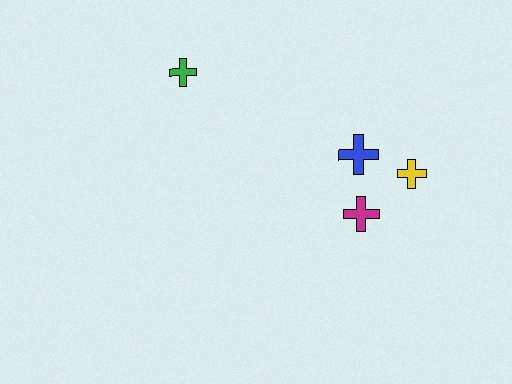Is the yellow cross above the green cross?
No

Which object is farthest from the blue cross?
The green cross is farthest from the blue cross.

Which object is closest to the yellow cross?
The blue cross is closest to the yellow cross.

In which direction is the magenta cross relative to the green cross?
The magenta cross is to the right of the green cross.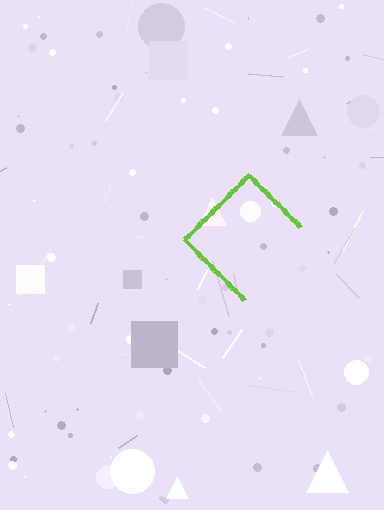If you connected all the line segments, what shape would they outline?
They would outline a diamond.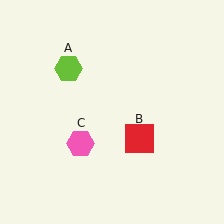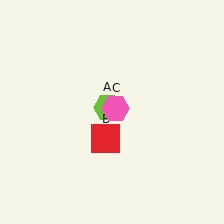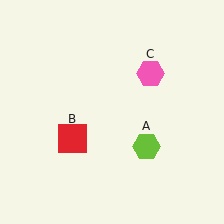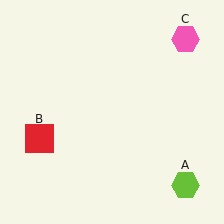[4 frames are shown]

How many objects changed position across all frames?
3 objects changed position: lime hexagon (object A), red square (object B), pink hexagon (object C).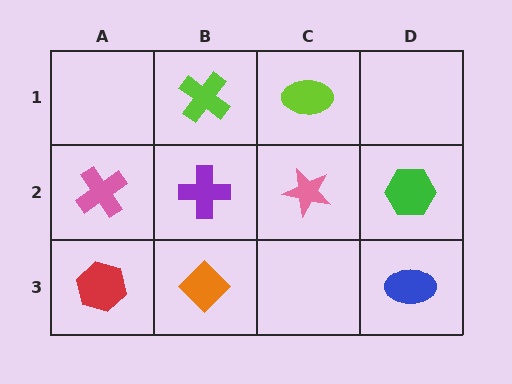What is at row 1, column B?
A lime cross.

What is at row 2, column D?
A green hexagon.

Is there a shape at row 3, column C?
No, that cell is empty.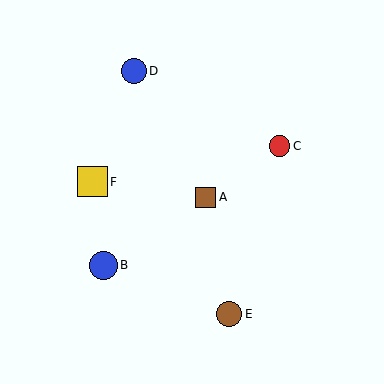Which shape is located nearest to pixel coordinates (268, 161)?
The red circle (labeled C) at (279, 146) is nearest to that location.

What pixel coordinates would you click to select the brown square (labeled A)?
Click at (206, 197) to select the brown square A.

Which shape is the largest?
The yellow square (labeled F) is the largest.